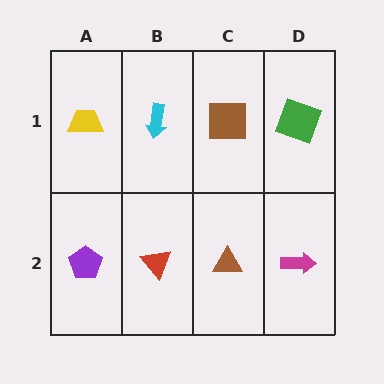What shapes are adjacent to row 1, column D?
A magenta arrow (row 2, column D), a brown square (row 1, column C).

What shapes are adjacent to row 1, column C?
A brown triangle (row 2, column C), a cyan arrow (row 1, column B), a green square (row 1, column D).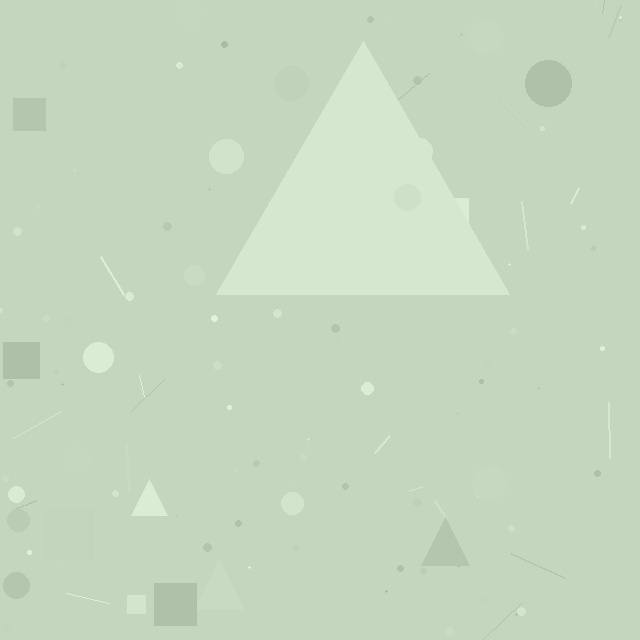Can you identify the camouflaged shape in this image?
The camouflaged shape is a triangle.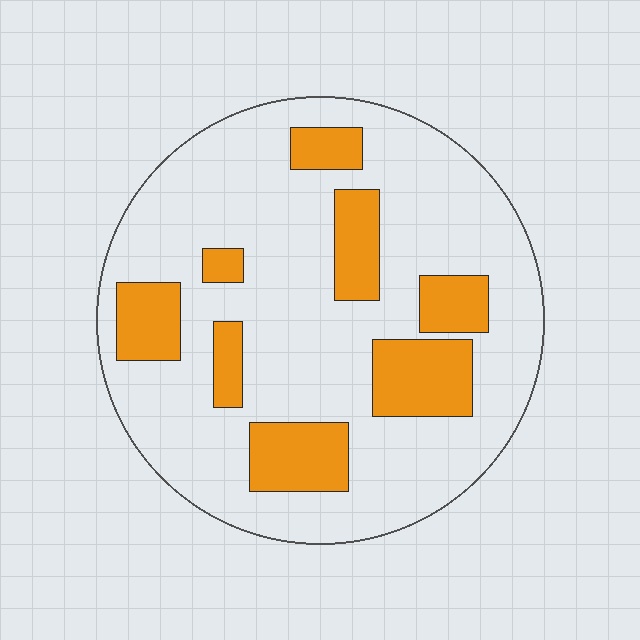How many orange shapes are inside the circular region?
8.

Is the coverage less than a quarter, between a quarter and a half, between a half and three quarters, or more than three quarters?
Less than a quarter.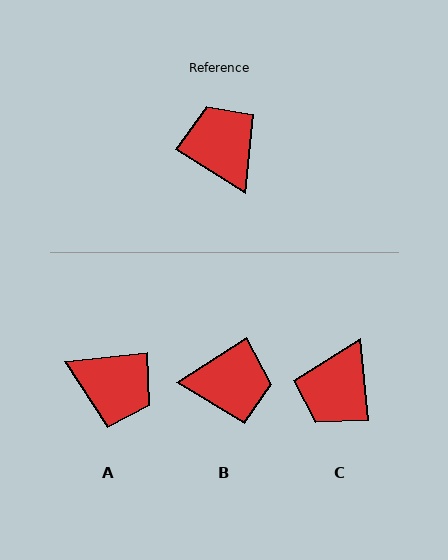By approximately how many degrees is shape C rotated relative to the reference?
Approximately 128 degrees counter-clockwise.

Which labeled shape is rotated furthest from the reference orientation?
A, about 142 degrees away.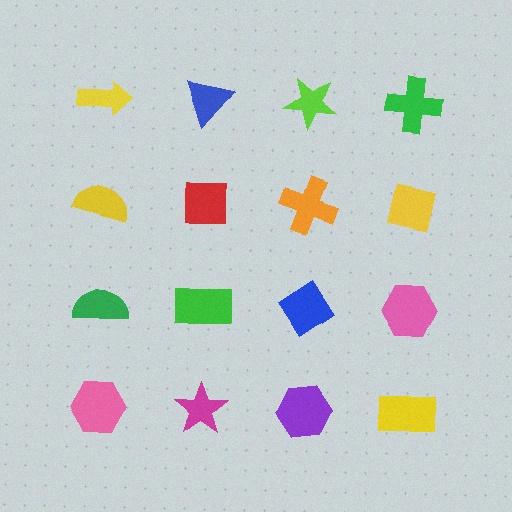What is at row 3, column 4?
A pink hexagon.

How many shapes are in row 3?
4 shapes.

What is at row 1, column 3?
A lime star.